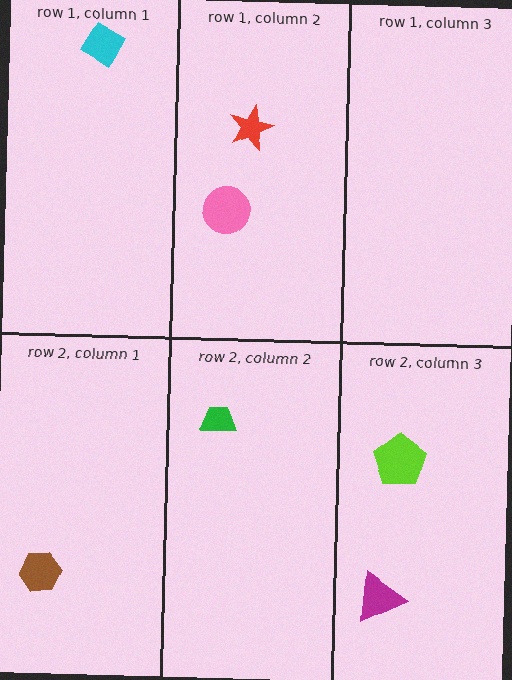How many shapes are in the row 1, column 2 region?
2.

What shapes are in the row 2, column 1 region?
The brown hexagon.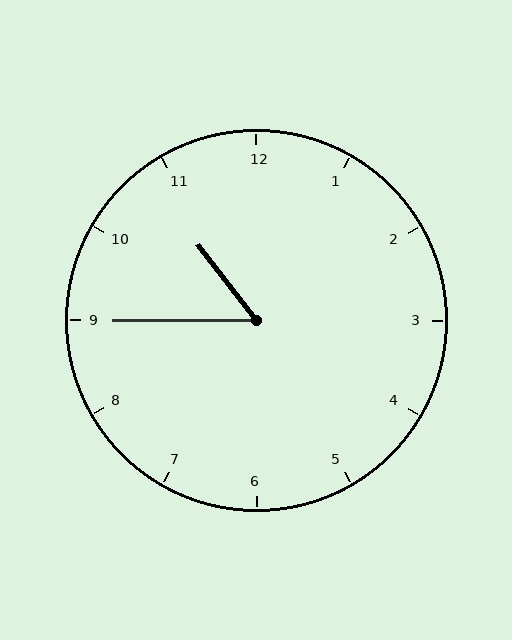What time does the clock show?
10:45.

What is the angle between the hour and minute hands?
Approximately 52 degrees.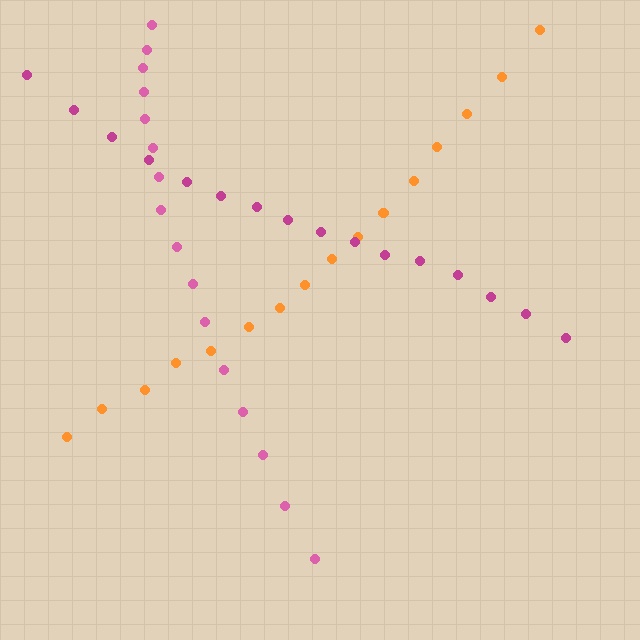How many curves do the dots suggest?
There are 3 distinct paths.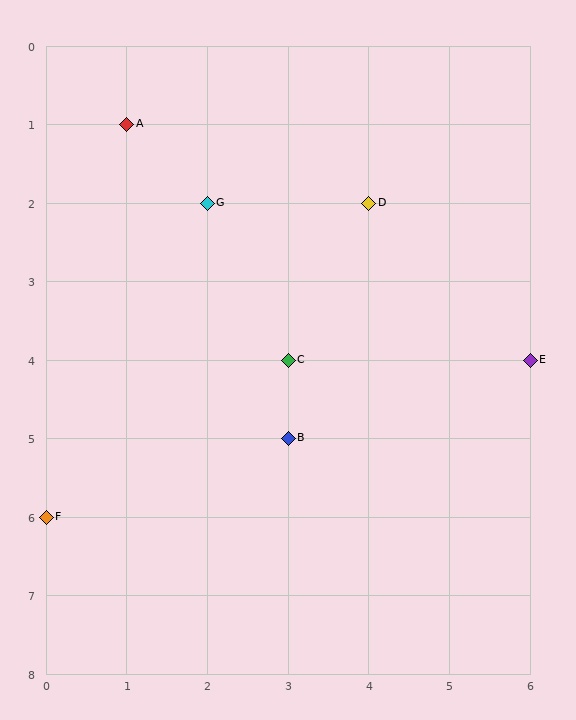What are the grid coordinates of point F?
Point F is at grid coordinates (0, 6).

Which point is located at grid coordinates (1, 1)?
Point A is at (1, 1).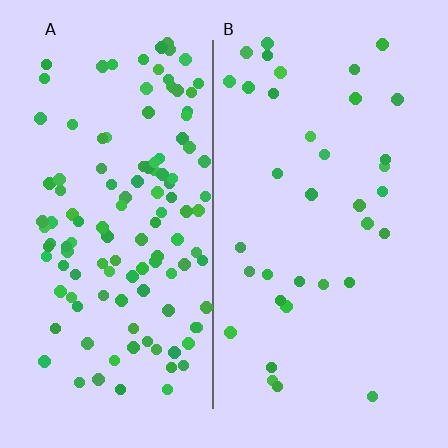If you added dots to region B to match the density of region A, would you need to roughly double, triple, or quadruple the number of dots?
Approximately quadruple.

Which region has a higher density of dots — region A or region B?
A (the left).